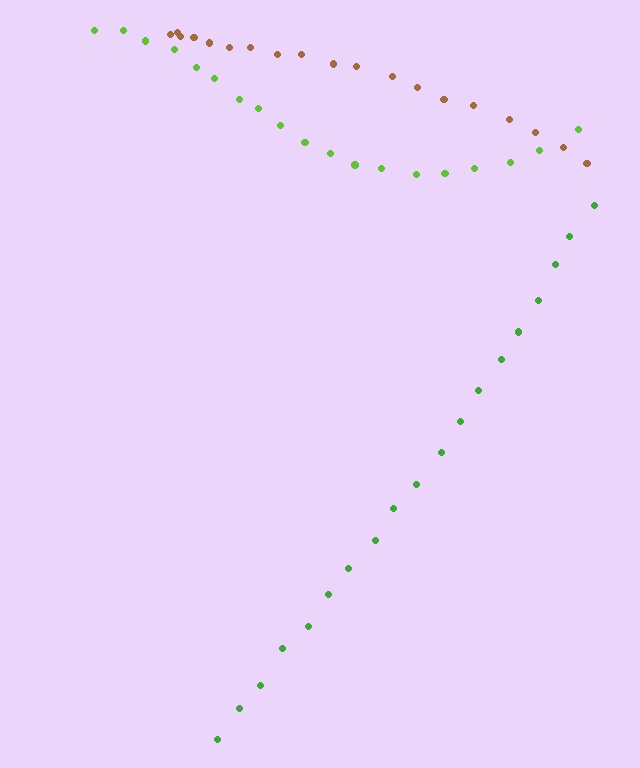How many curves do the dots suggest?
There are 3 distinct paths.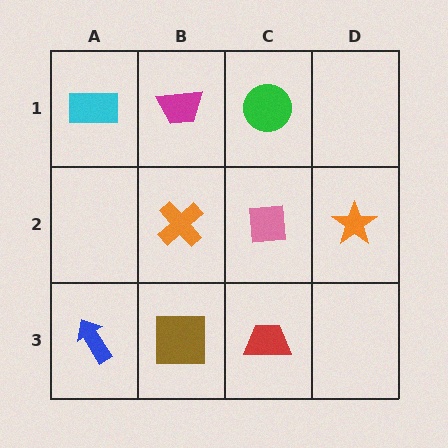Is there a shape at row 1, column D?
No, that cell is empty.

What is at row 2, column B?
An orange cross.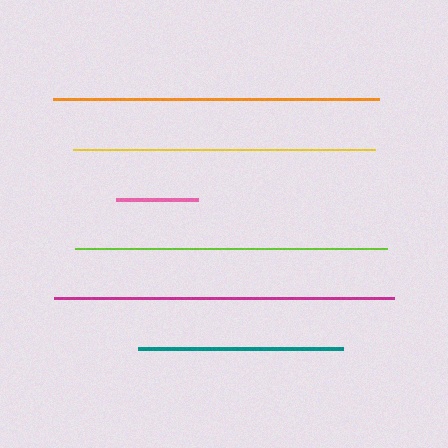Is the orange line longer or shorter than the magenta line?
The magenta line is longer than the orange line.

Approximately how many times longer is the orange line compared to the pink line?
The orange line is approximately 4.0 times the length of the pink line.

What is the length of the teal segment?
The teal segment is approximately 205 pixels long.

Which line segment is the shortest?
The pink line is the shortest at approximately 82 pixels.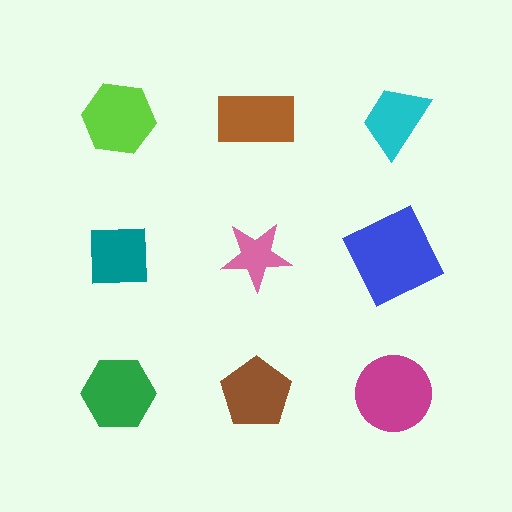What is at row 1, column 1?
A lime hexagon.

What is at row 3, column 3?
A magenta circle.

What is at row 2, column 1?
A teal square.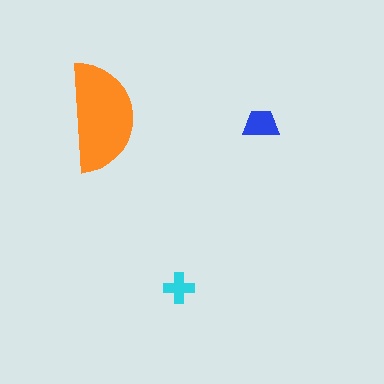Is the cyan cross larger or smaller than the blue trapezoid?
Smaller.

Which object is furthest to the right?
The blue trapezoid is rightmost.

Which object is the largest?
The orange semicircle.